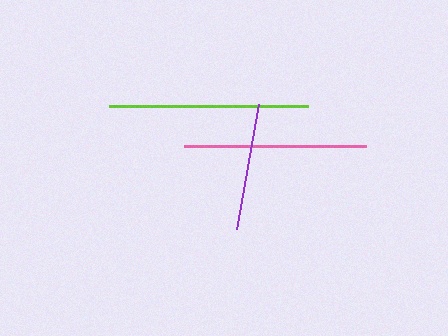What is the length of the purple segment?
The purple segment is approximately 127 pixels long.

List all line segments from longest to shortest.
From longest to shortest: lime, pink, purple.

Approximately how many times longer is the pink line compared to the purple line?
The pink line is approximately 1.4 times the length of the purple line.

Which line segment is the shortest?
The purple line is the shortest at approximately 127 pixels.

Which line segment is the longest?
The lime line is the longest at approximately 199 pixels.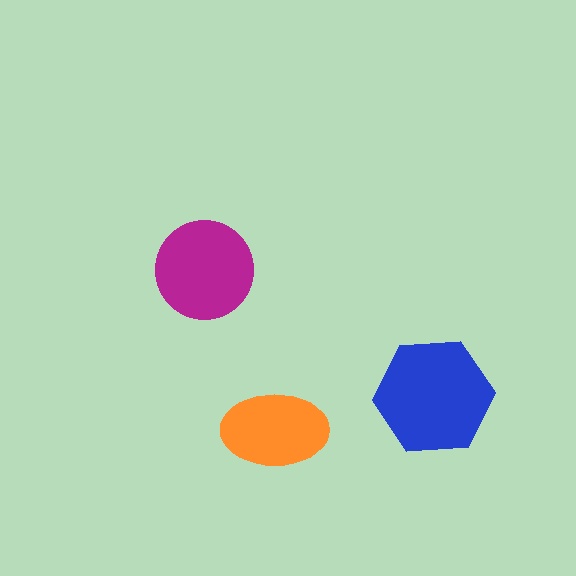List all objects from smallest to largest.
The orange ellipse, the magenta circle, the blue hexagon.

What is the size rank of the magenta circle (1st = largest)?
2nd.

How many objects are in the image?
There are 3 objects in the image.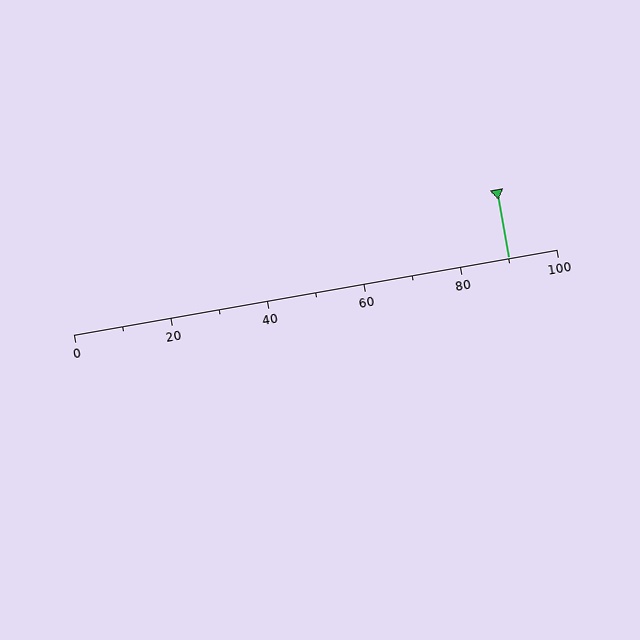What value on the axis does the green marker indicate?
The marker indicates approximately 90.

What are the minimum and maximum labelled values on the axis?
The axis runs from 0 to 100.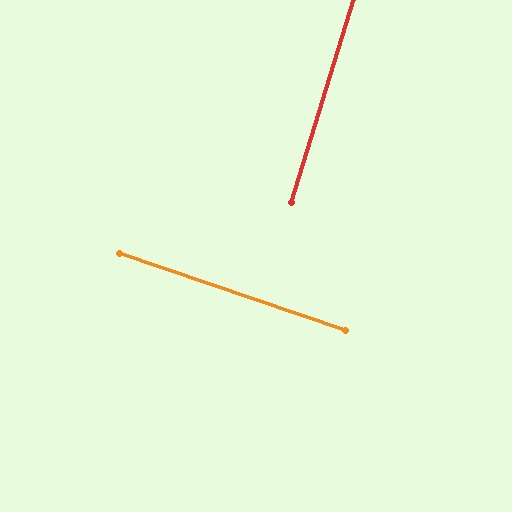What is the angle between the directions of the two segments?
Approximately 88 degrees.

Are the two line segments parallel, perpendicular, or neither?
Perpendicular — they meet at approximately 88°.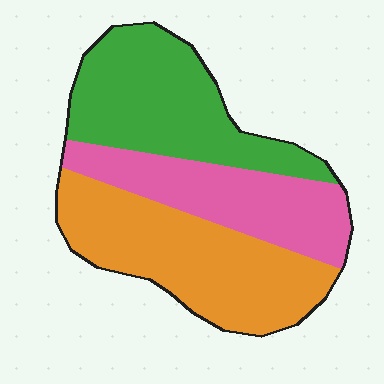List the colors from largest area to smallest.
From largest to smallest: orange, green, pink.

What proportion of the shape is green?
Green takes up about one third (1/3) of the shape.